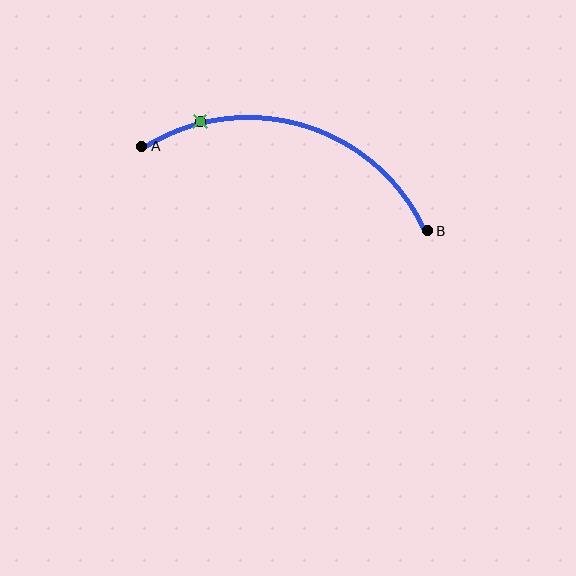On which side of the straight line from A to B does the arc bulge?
The arc bulges above the straight line connecting A and B.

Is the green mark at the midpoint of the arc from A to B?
No. The green mark lies on the arc but is closer to endpoint A. The arc midpoint would be at the point on the curve equidistant along the arc from both A and B.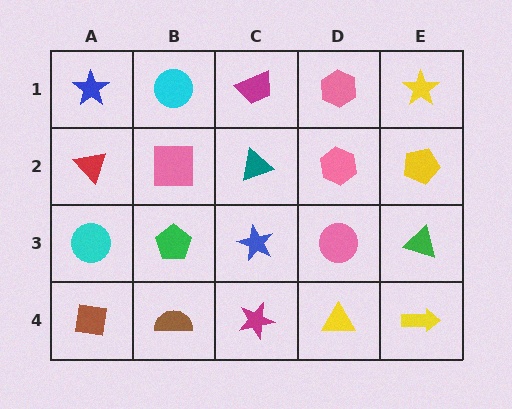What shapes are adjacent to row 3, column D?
A pink hexagon (row 2, column D), a yellow triangle (row 4, column D), a blue star (row 3, column C), a green triangle (row 3, column E).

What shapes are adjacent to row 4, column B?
A green pentagon (row 3, column B), a brown square (row 4, column A), a magenta star (row 4, column C).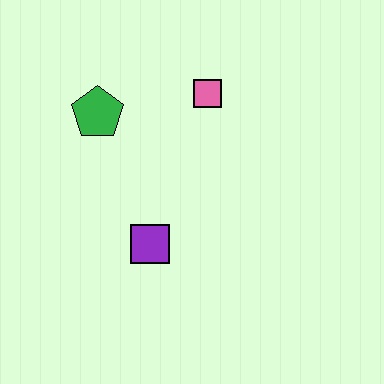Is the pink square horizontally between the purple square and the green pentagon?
No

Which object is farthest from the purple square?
The pink square is farthest from the purple square.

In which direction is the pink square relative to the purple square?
The pink square is above the purple square.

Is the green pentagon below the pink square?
Yes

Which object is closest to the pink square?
The green pentagon is closest to the pink square.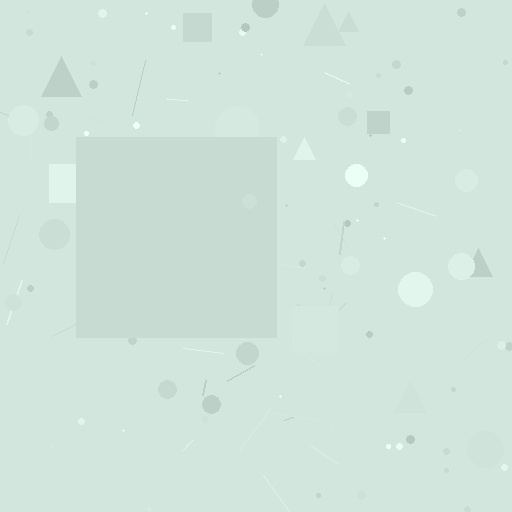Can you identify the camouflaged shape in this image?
The camouflaged shape is a square.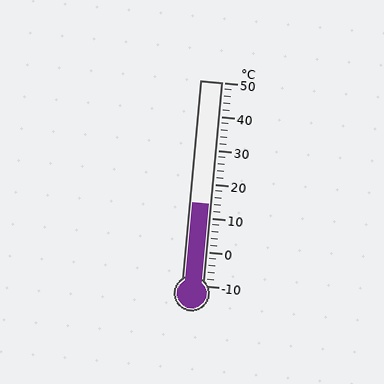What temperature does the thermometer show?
The thermometer shows approximately 14°C.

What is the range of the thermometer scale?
The thermometer scale ranges from -10°C to 50°C.